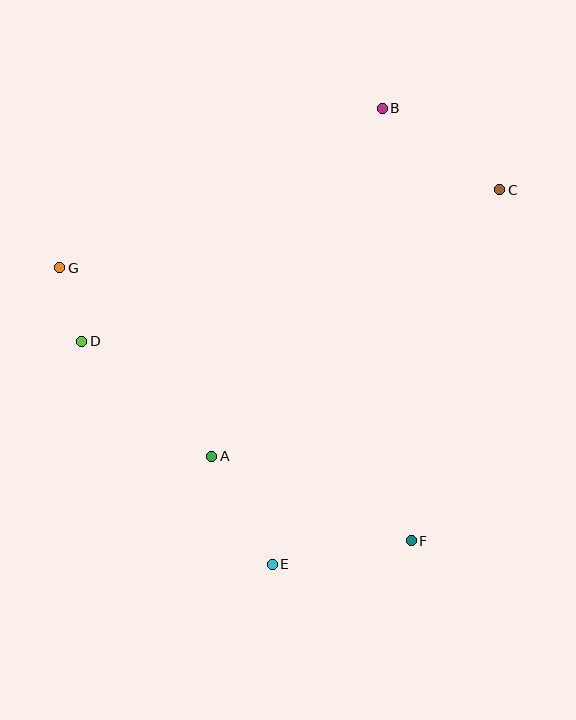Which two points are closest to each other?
Points D and G are closest to each other.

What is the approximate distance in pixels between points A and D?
The distance between A and D is approximately 174 pixels.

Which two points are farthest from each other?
Points B and E are farthest from each other.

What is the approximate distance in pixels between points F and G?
The distance between F and G is approximately 445 pixels.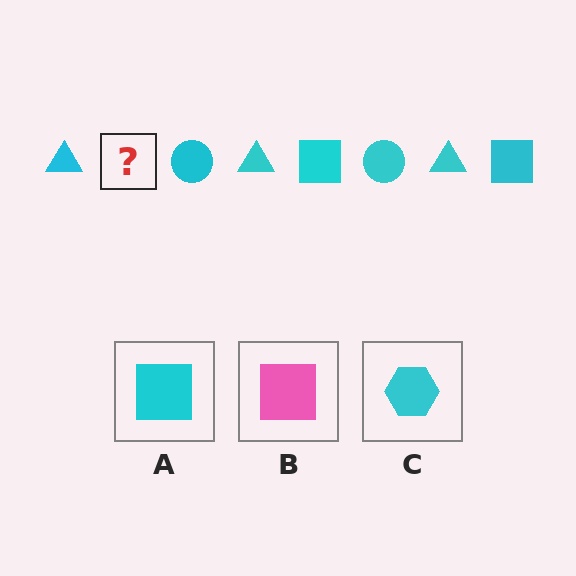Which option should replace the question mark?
Option A.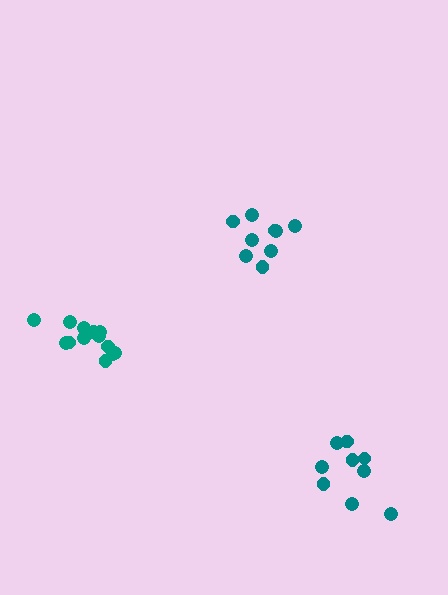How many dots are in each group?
Group 1: 9 dots, Group 2: 9 dots, Group 3: 13 dots (31 total).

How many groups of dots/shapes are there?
There are 3 groups.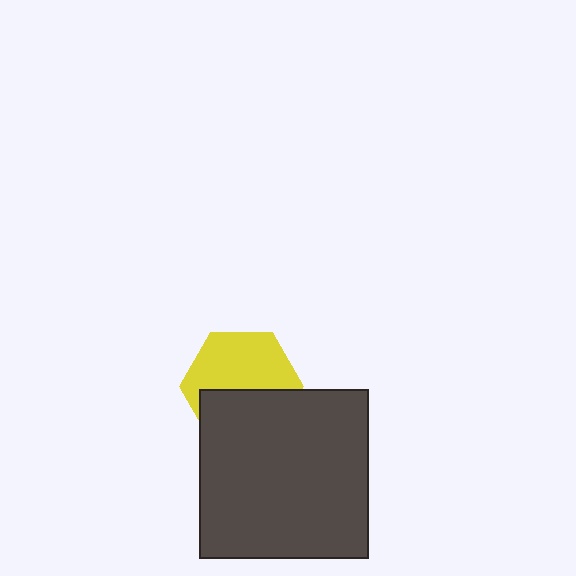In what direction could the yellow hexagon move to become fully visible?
The yellow hexagon could move up. That would shift it out from behind the dark gray square entirely.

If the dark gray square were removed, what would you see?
You would see the complete yellow hexagon.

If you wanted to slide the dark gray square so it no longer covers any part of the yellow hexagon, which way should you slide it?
Slide it down — that is the most direct way to separate the two shapes.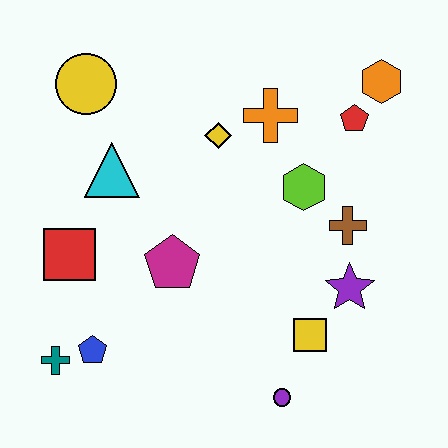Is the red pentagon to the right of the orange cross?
Yes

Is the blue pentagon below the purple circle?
No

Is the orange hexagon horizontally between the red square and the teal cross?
No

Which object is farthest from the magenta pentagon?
The orange hexagon is farthest from the magenta pentagon.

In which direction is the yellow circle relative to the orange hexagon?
The yellow circle is to the left of the orange hexagon.